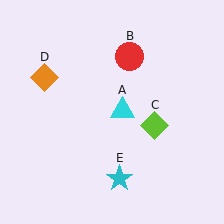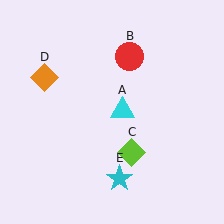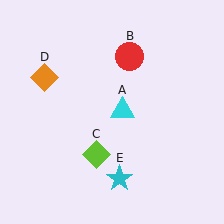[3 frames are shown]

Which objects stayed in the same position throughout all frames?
Cyan triangle (object A) and red circle (object B) and orange diamond (object D) and cyan star (object E) remained stationary.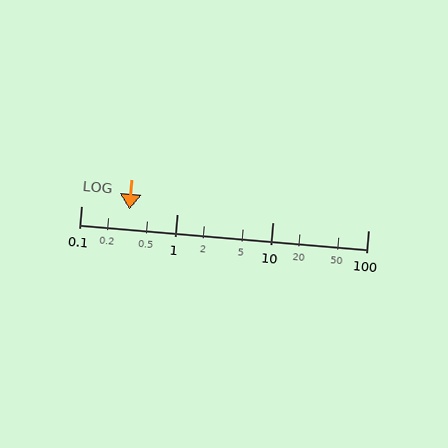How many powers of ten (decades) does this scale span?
The scale spans 3 decades, from 0.1 to 100.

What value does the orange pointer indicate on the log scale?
The pointer indicates approximately 0.32.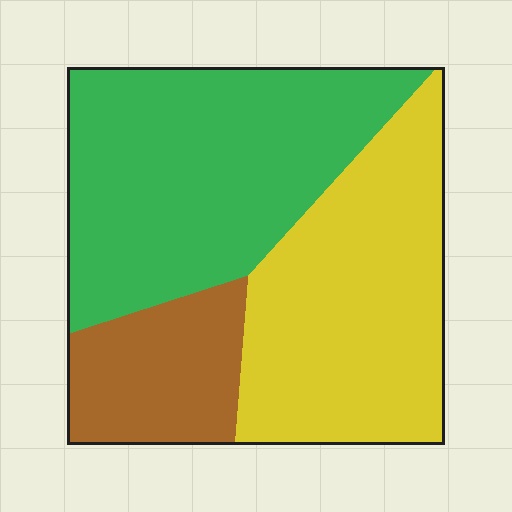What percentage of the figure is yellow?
Yellow takes up between a quarter and a half of the figure.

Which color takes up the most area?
Green, at roughly 45%.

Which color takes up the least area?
Brown, at roughly 15%.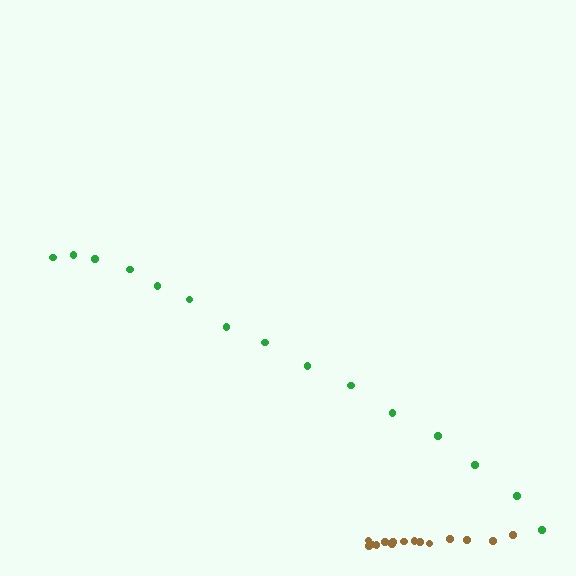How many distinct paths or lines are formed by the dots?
There are 2 distinct paths.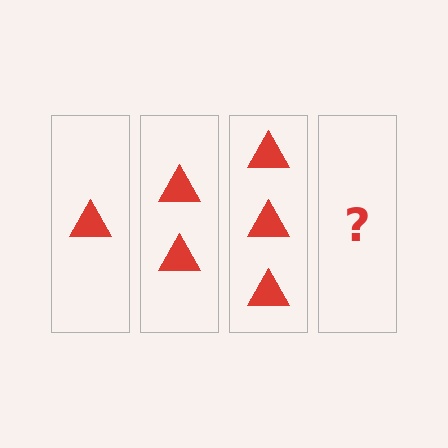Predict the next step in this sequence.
The next step is 4 triangles.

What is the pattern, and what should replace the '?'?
The pattern is that each step adds one more triangle. The '?' should be 4 triangles.